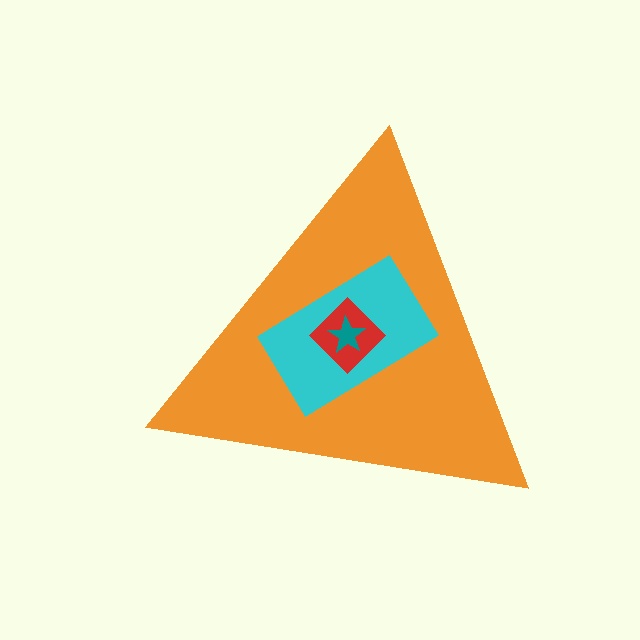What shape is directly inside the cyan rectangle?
The red diamond.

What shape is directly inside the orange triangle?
The cyan rectangle.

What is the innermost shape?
The teal star.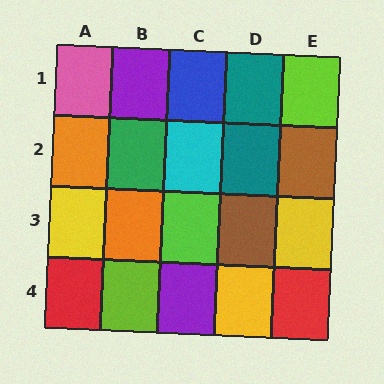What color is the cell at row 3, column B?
Orange.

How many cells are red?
2 cells are red.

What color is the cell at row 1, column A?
Pink.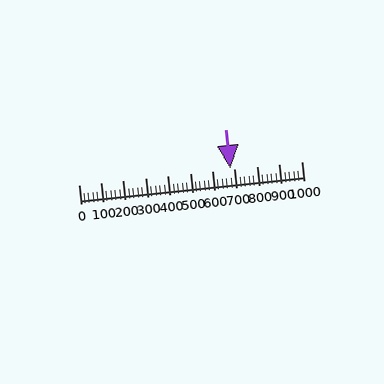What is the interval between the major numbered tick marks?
The major tick marks are spaced 100 units apart.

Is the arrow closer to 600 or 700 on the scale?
The arrow is closer to 700.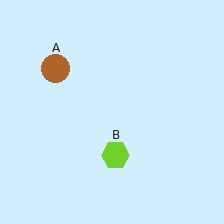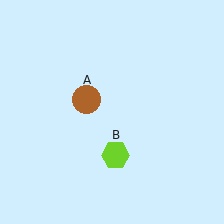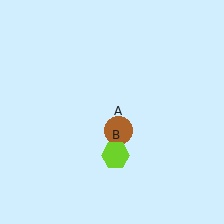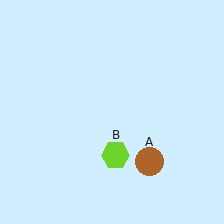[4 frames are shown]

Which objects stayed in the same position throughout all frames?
Lime hexagon (object B) remained stationary.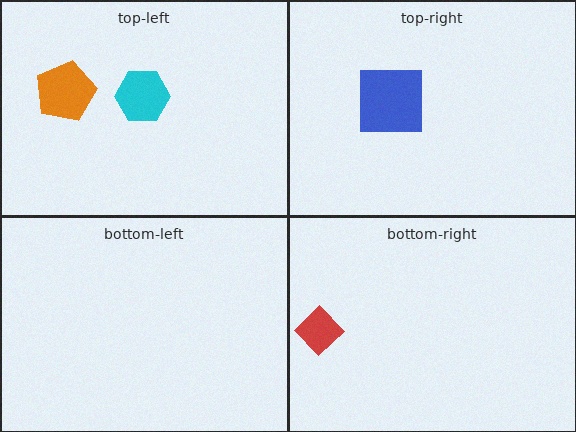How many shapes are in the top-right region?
1.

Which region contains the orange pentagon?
The top-left region.